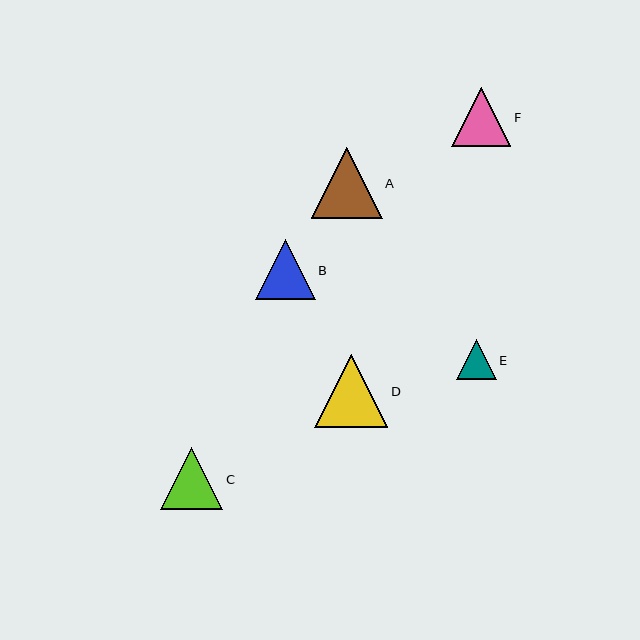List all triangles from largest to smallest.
From largest to smallest: D, A, C, B, F, E.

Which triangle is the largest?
Triangle D is the largest with a size of approximately 73 pixels.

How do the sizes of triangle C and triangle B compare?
Triangle C and triangle B are approximately the same size.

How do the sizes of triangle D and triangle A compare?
Triangle D and triangle A are approximately the same size.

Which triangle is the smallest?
Triangle E is the smallest with a size of approximately 40 pixels.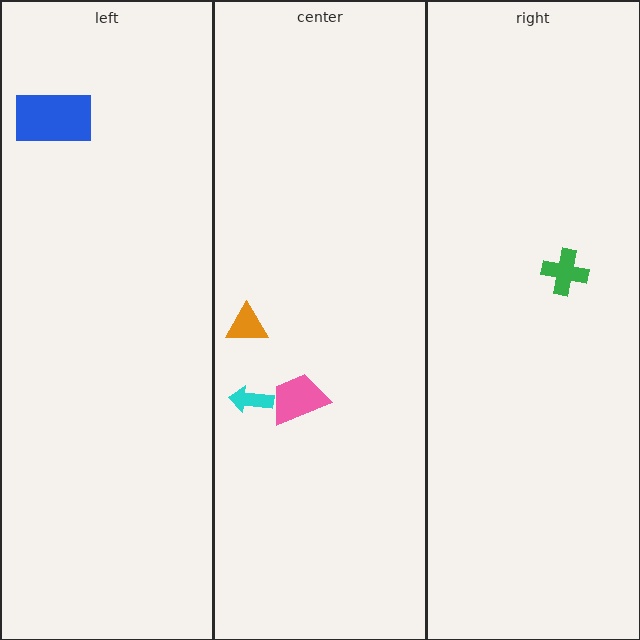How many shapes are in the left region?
1.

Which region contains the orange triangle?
The center region.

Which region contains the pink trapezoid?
The center region.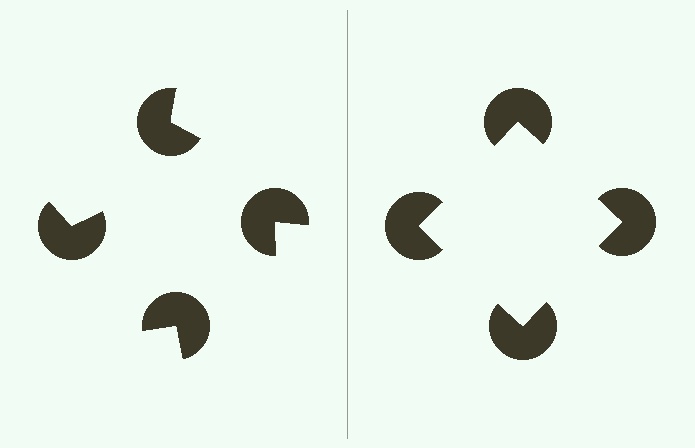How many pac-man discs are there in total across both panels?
8 — 4 on each side.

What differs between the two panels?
The pac-man discs are positioned identically on both sides; only the wedge orientations differ. On the right they align to a square; on the left they are misaligned.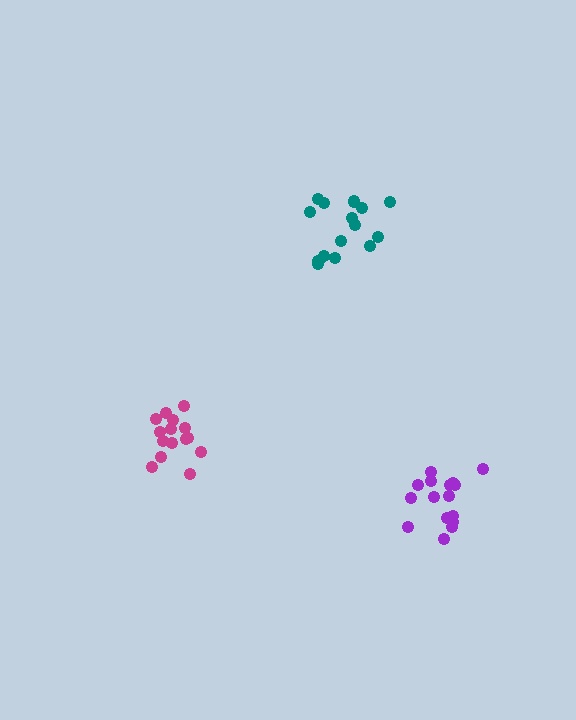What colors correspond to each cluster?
The clusters are colored: purple, magenta, teal.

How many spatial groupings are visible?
There are 3 spatial groupings.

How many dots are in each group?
Group 1: 16 dots, Group 2: 15 dots, Group 3: 15 dots (46 total).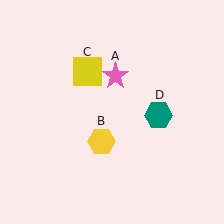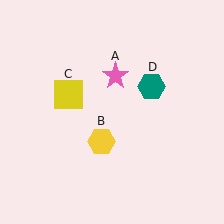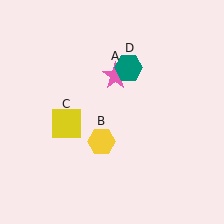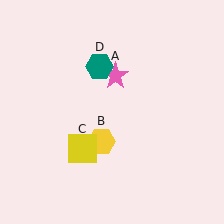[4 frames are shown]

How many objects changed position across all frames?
2 objects changed position: yellow square (object C), teal hexagon (object D).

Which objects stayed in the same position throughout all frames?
Pink star (object A) and yellow hexagon (object B) remained stationary.